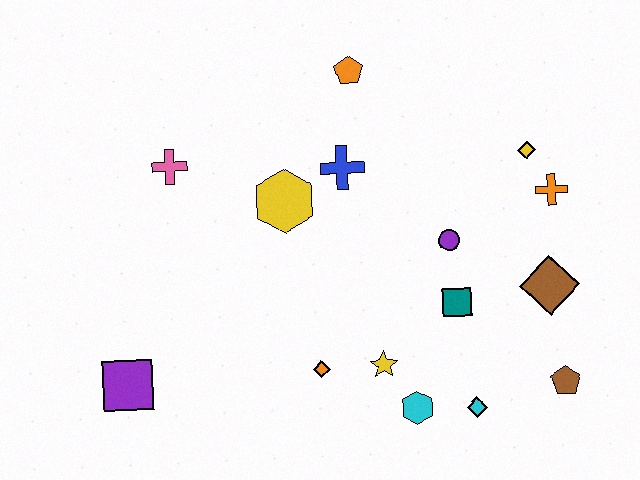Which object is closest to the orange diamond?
The yellow star is closest to the orange diamond.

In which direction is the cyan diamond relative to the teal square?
The cyan diamond is below the teal square.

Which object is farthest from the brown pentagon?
The pink cross is farthest from the brown pentagon.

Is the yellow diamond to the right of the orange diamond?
Yes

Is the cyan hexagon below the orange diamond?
Yes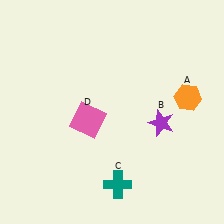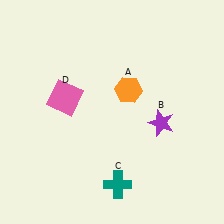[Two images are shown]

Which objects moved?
The objects that moved are: the orange hexagon (A), the pink square (D).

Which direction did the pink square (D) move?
The pink square (D) moved left.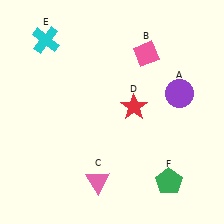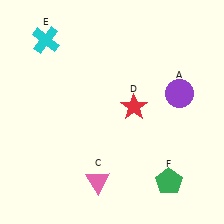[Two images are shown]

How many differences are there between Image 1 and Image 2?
There is 1 difference between the two images.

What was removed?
The pink diamond (B) was removed in Image 2.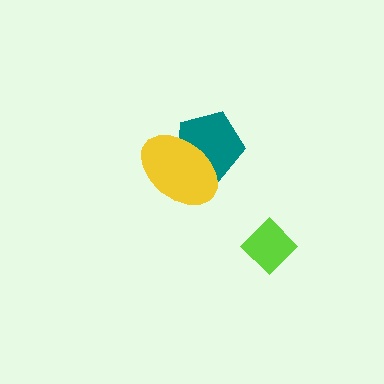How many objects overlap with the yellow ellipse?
1 object overlaps with the yellow ellipse.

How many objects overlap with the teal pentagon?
1 object overlaps with the teal pentagon.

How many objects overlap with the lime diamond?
0 objects overlap with the lime diamond.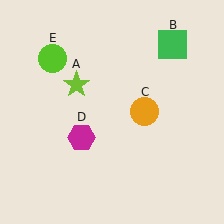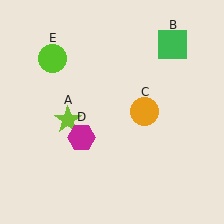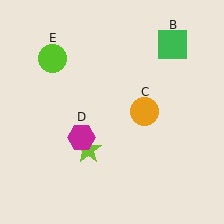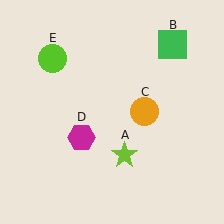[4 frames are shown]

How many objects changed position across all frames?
1 object changed position: lime star (object A).